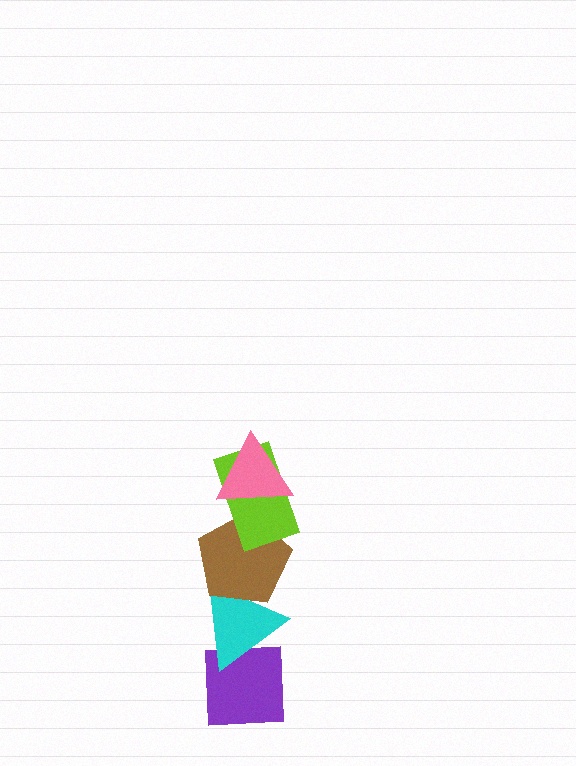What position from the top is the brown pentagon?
The brown pentagon is 3rd from the top.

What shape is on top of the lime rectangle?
The pink triangle is on top of the lime rectangle.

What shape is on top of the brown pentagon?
The lime rectangle is on top of the brown pentagon.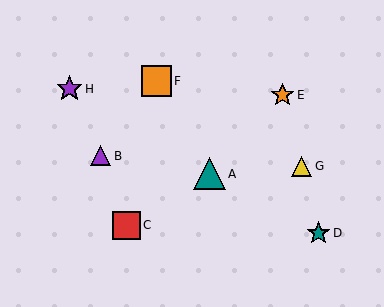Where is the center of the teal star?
The center of the teal star is at (319, 233).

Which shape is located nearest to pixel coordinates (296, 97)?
The orange star (labeled E) at (283, 95) is nearest to that location.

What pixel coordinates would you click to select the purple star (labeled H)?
Click at (70, 89) to select the purple star H.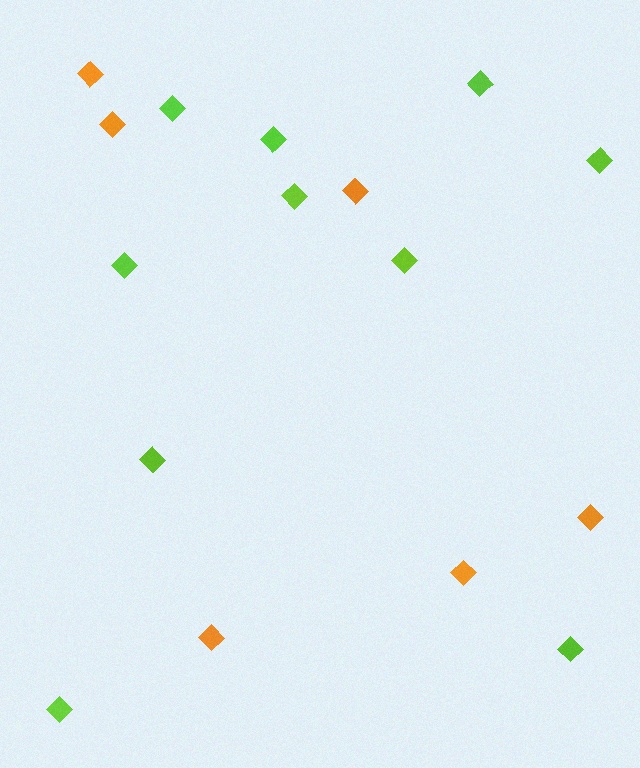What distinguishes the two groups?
There are 2 groups: one group of lime diamonds (10) and one group of orange diamonds (6).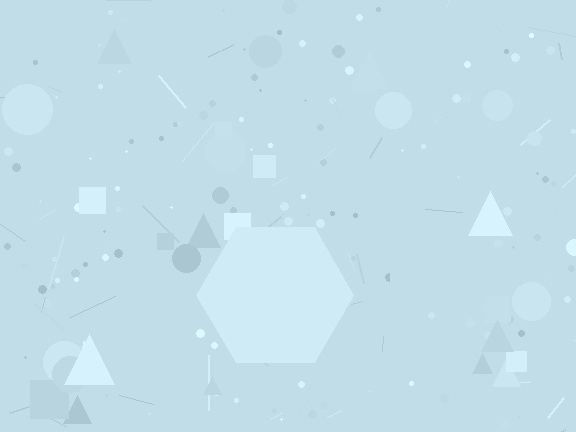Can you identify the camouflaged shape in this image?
The camouflaged shape is a hexagon.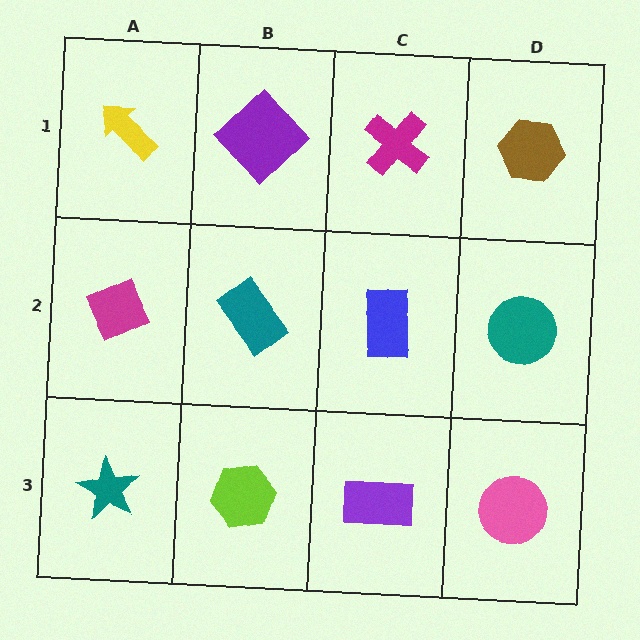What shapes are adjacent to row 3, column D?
A teal circle (row 2, column D), a purple rectangle (row 3, column C).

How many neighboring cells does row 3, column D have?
2.